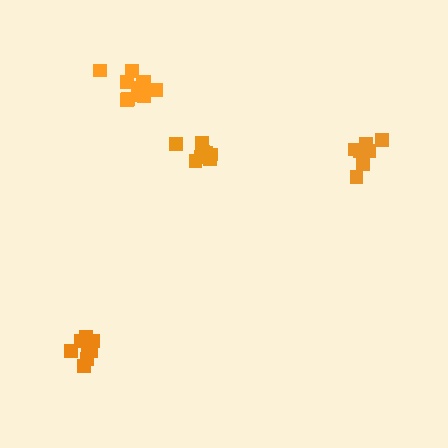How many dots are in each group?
Group 1: 8 dots, Group 2: 9 dots, Group 3: 7 dots, Group 4: 12 dots (36 total).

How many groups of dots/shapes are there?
There are 4 groups.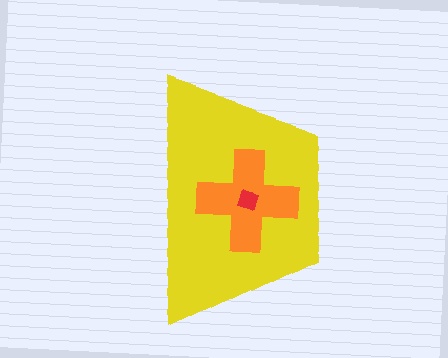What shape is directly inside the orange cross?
The red diamond.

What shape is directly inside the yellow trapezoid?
The orange cross.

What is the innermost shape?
The red diamond.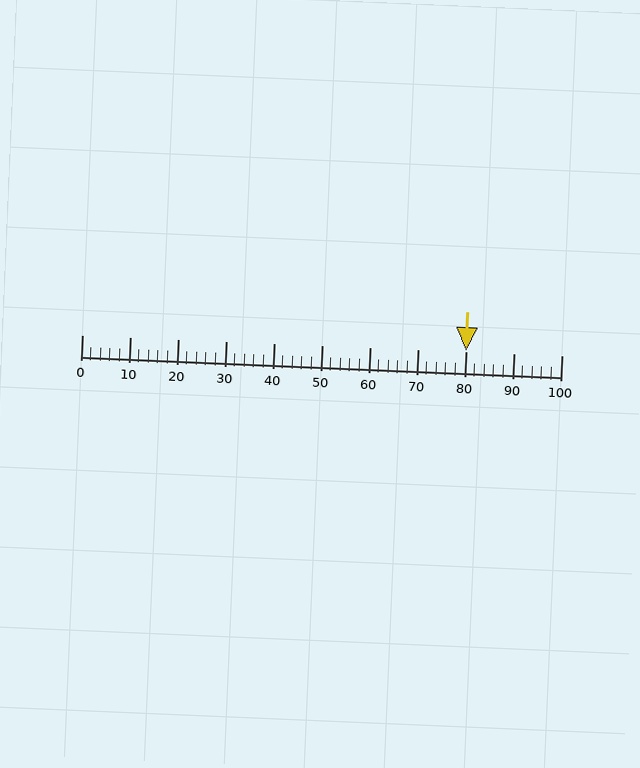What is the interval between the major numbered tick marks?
The major tick marks are spaced 10 units apart.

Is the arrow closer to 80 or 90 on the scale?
The arrow is closer to 80.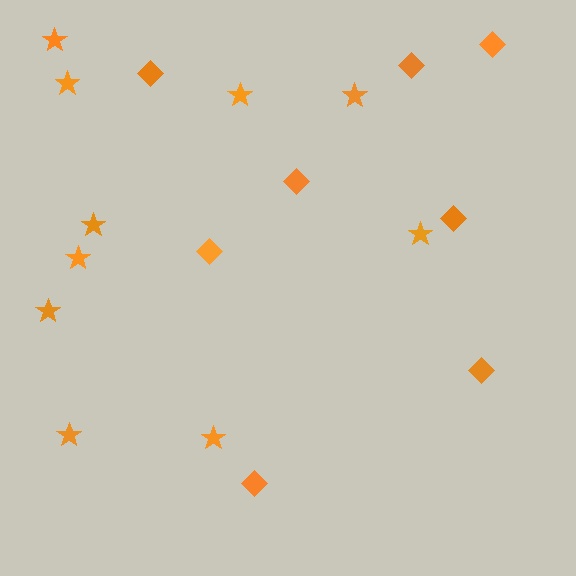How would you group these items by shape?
There are 2 groups: one group of diamonds (8) and one group of stars (10).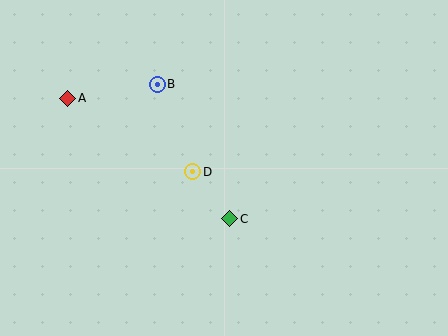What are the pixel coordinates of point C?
Point C is at (230, 219).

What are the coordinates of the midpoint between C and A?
The midpoint between C and A is at (149, 159).